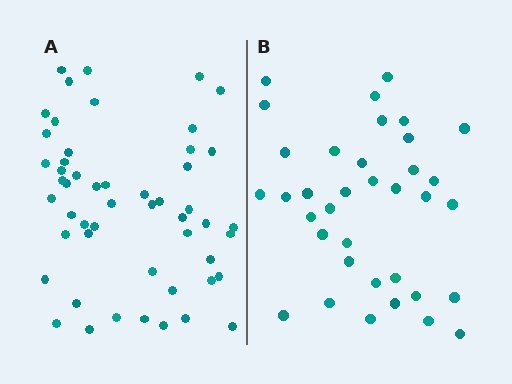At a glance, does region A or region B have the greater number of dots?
Region A (the left region) has more dots.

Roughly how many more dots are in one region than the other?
Region A has approximately 15 more dots than region B.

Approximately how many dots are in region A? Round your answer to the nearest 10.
About 50 dots. (The exact count is 52, which rounds to 50.)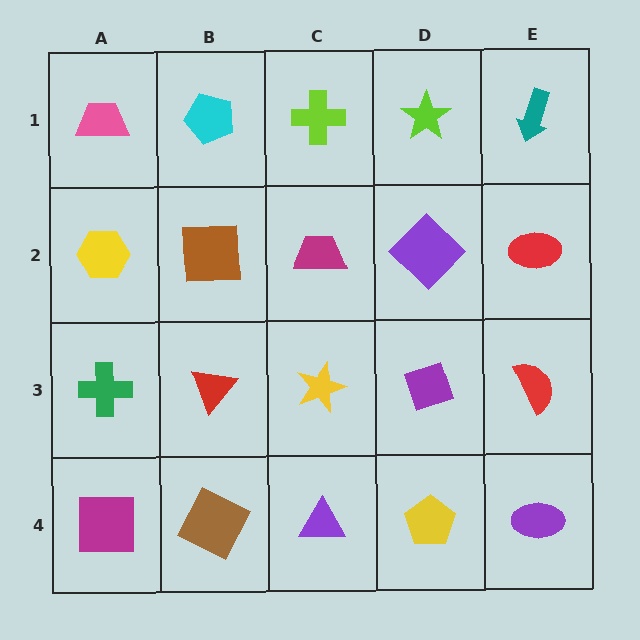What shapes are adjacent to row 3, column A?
A yellow hexagon (row 2, column A), a magenta square (row 4, column A), a red triangle (row 3, column B).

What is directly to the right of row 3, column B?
A yellow star.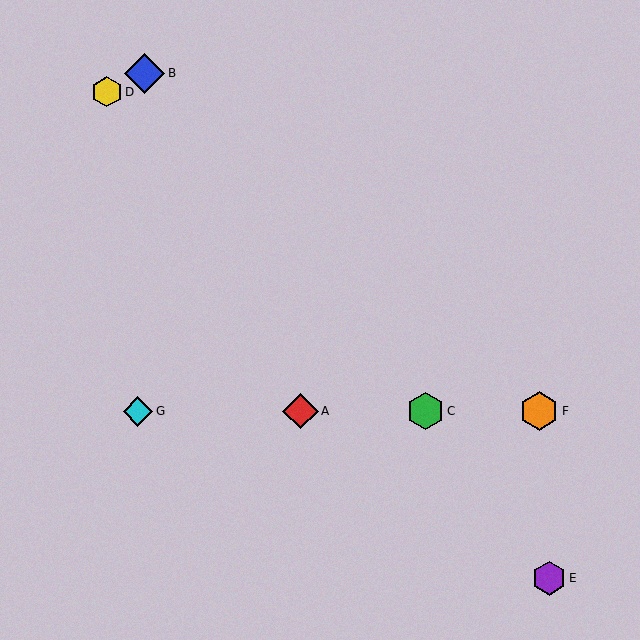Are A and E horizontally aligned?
No, A is at y≈411 and E is at y≈578.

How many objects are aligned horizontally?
4 objects (A, C, F, G) are aligned horizontally.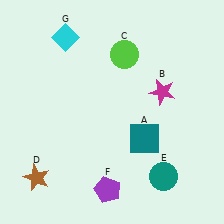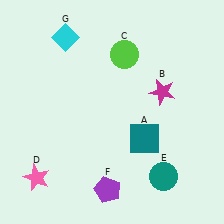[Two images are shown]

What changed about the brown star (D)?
In Image 1, D is brown. In Image 2, it changed to pink.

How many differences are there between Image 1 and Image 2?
There is 1 difference between the two images.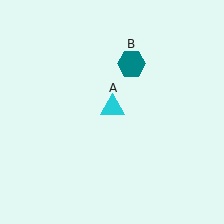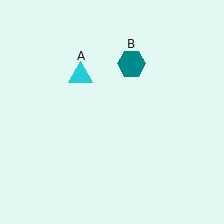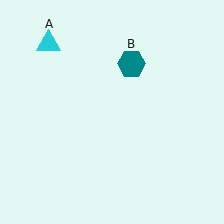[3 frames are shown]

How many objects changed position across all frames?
1 object changed position: cyan triangle (object A).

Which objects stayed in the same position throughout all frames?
Teal hexagon (object B) remained stationary.